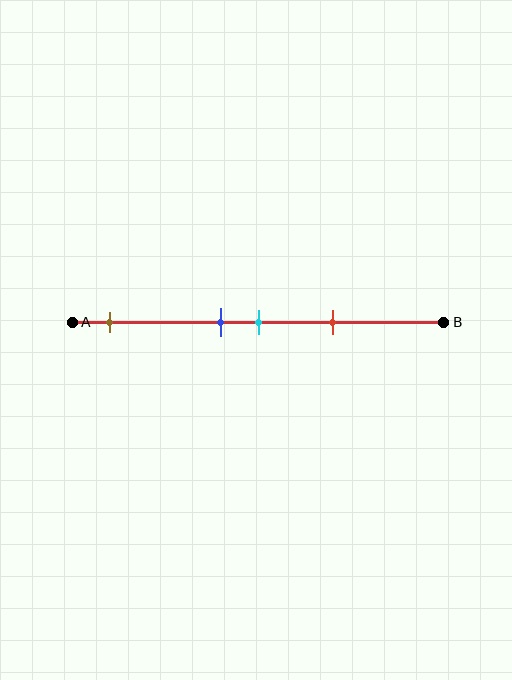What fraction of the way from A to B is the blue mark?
The blue mark is approximately 40% (0.4) of the way from A to B.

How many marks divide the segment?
There are 4 marks dividing the segment.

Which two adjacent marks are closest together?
The blue and cyan marks are the closest adjacent pair.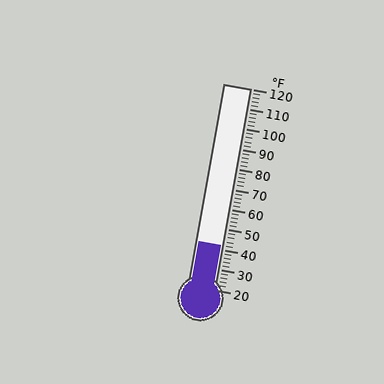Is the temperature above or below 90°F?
The temperature is below 90°F.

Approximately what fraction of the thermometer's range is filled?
The thermometer is filled to approximately 20% of its range.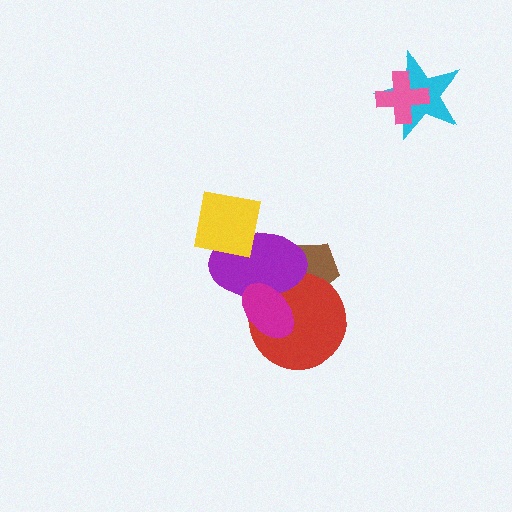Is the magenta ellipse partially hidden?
No, no other shape covers it.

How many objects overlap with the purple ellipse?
4 objects overlap with the purple ellipse.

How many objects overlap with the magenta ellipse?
2 objects overlap with the magenta ellipse.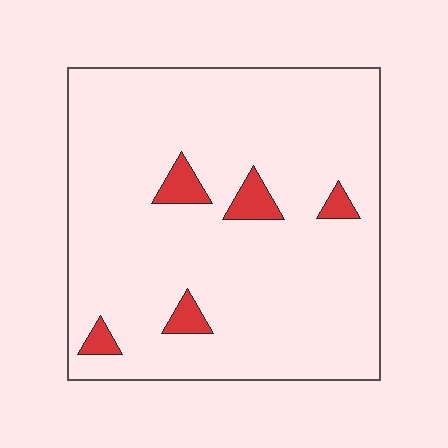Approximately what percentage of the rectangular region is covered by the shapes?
Approximately 5%.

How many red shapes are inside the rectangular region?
5.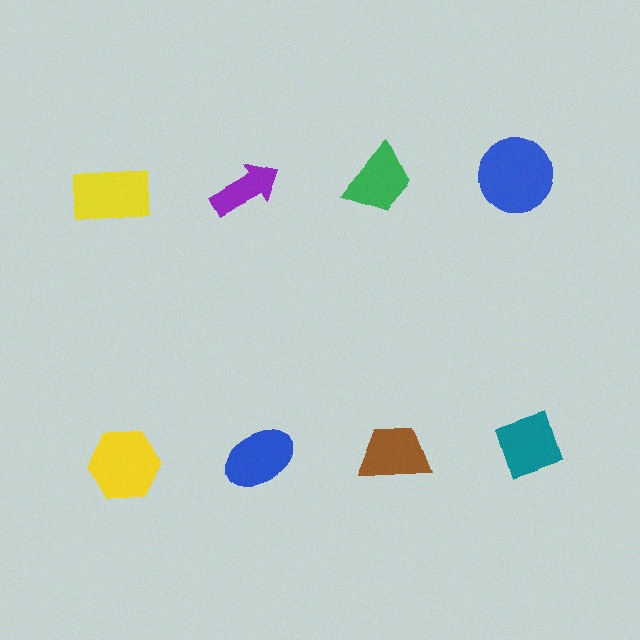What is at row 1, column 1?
A yellow rectangle.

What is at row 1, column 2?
A purple arrow.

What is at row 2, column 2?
A blue ellipse.